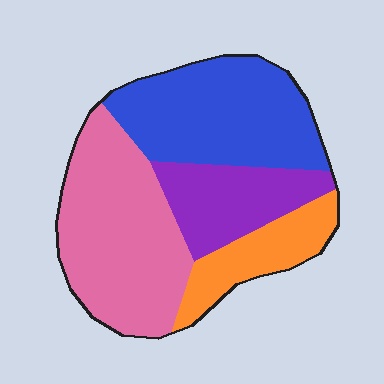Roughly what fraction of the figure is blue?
Blue covers roughly 30% of the figure.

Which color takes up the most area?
Pink, at roughly 35%.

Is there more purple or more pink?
Pink.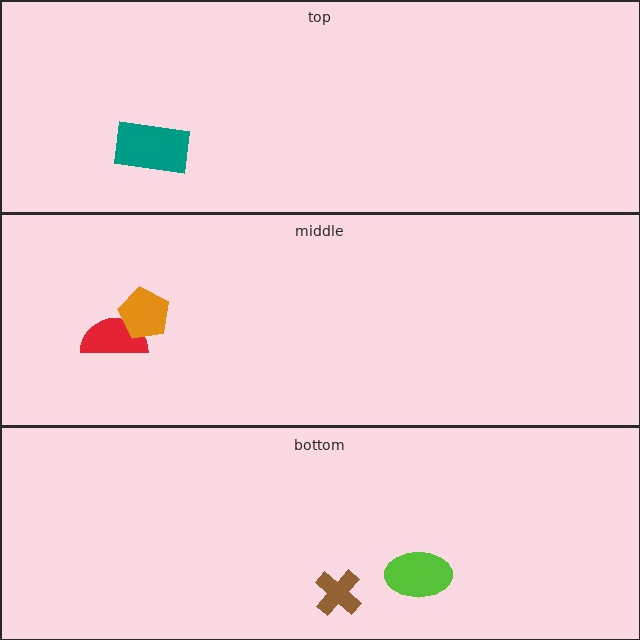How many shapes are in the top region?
1.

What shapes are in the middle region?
The red semicircle, the orange pentagon.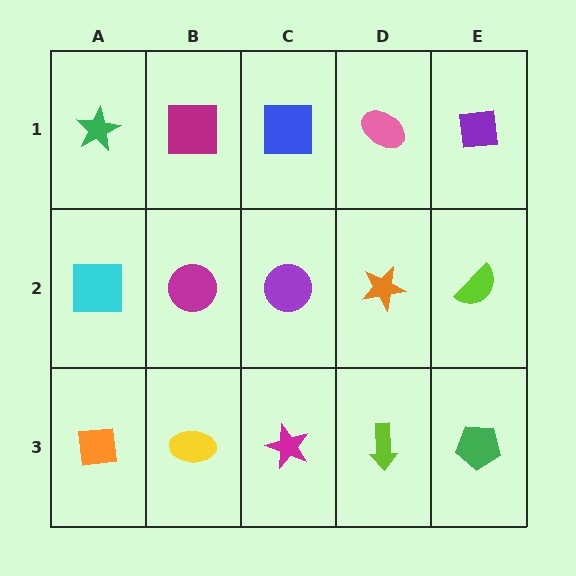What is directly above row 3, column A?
A cyan square.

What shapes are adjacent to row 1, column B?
A magenta circle (row 2, column B), a green star (row 1, column A), a blue square (row 1, column C).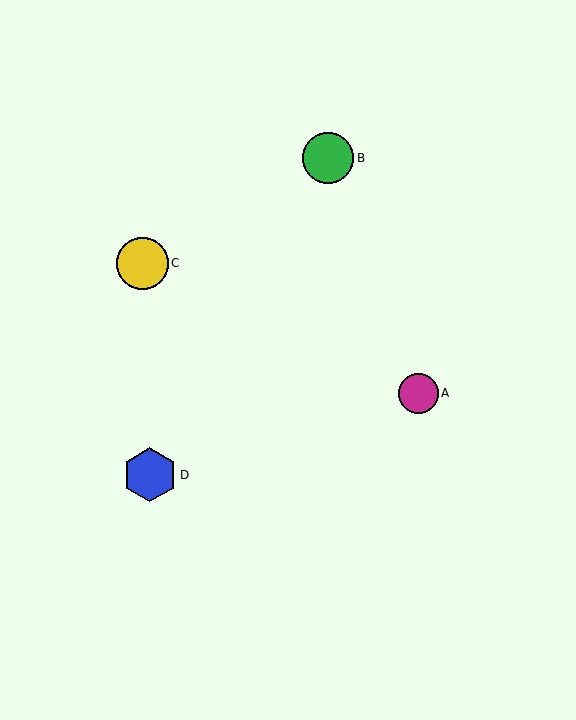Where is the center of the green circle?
The center of the green circle is at (328, 158).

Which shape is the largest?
The blue hexagon (labeled D) is the largest.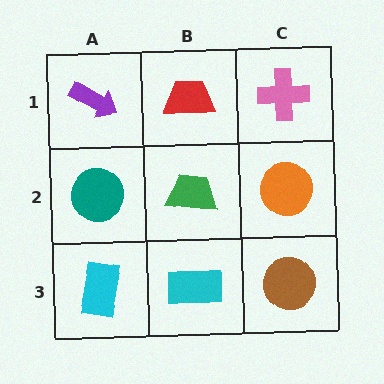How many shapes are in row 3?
3 shapes.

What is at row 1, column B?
A red trapezoid.